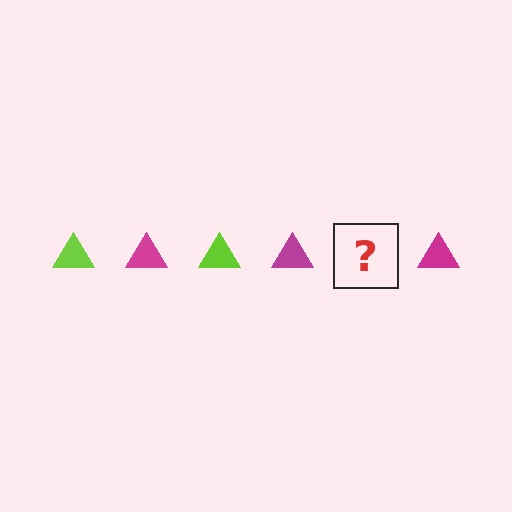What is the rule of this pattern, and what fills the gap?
The rule is that the pattern cycles through lime, magenta triangles. The gap should be filled with a lime triangle.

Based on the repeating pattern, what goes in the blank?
The blank should be a lime triangle.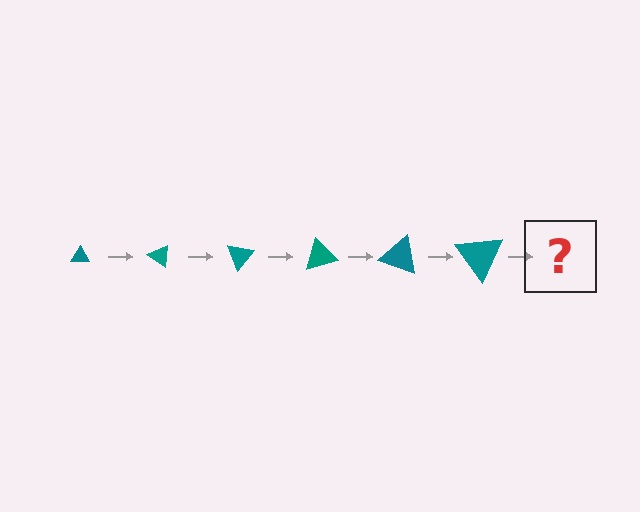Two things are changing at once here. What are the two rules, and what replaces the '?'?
The two rules are that the triangle grows larger each step and it rotates 35 degrees each step. The '?' should be a triangle, larger than the previous one and rotated 210 degrees from the start.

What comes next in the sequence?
The next element should be a triangle, larger than the previous one and rotated 210 degrees from the start.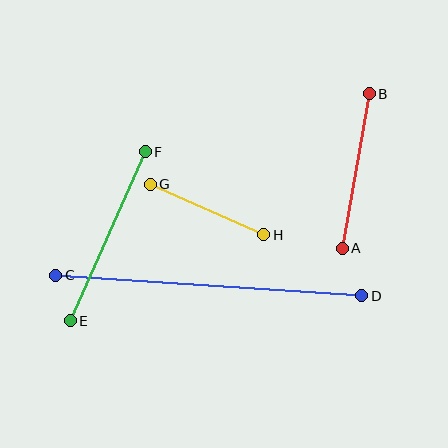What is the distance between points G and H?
The distance is approximately 125 pixels.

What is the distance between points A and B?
The distance is approximately 156 pixels.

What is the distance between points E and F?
The distance is approximately 185 pixels.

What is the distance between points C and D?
The distance is approximately 307 pixels.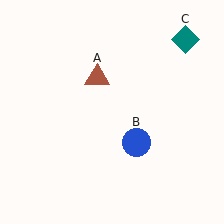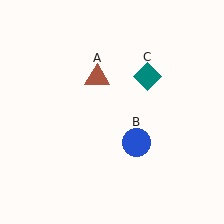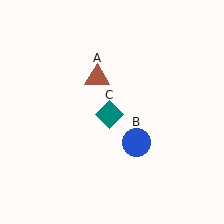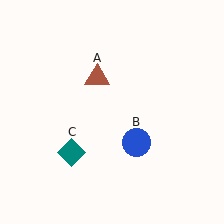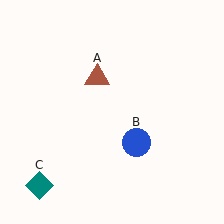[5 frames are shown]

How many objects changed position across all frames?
1 object changed position: teal diamond (object C).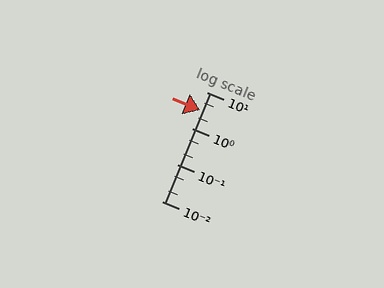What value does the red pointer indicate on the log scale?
The pointer indicates approximately 3.2.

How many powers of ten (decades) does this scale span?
The scale spans 3 decades, from 0.01 to 10.